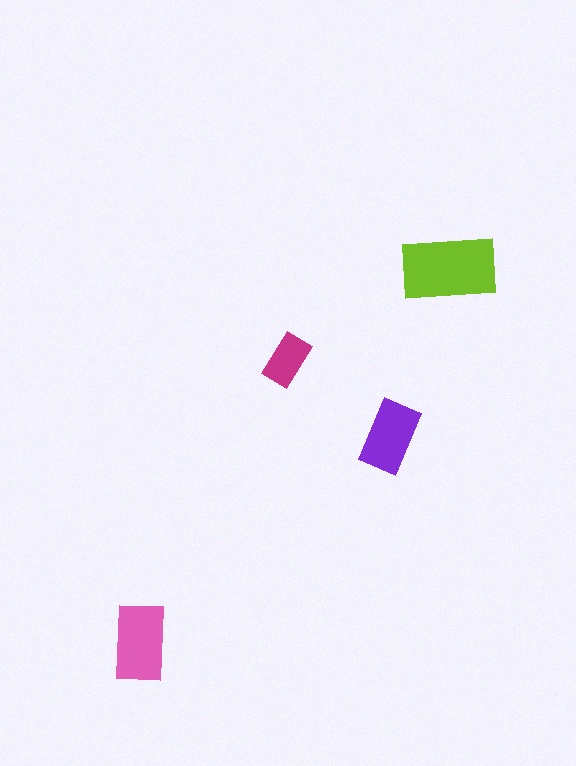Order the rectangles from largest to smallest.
the lime one, the pink one, the purple one, the magenta one.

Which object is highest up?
The lime rectangle is topmost.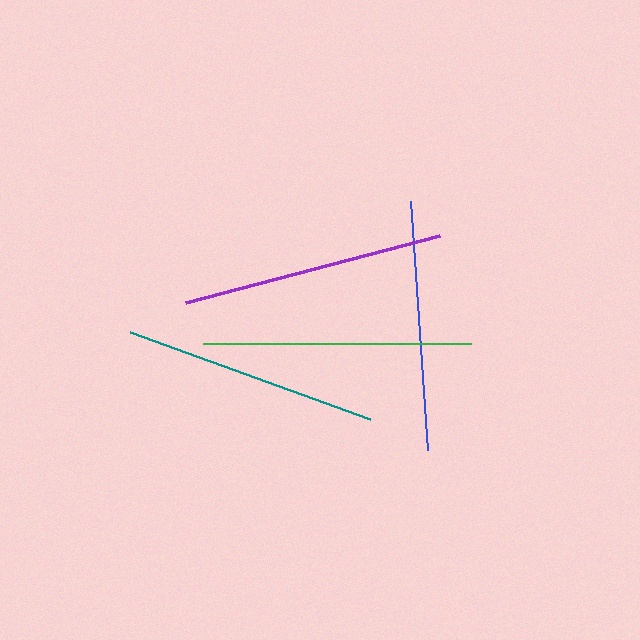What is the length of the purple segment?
The purple segment is approximately 263 pixels long.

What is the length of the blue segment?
The blue segment is approximately 249 pixels long.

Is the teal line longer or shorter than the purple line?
The purple line is longer than the teal line.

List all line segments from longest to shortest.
From longest to shortest: green, purple, teal, blue.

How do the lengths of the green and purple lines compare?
The green and purple lines are approximately the same length.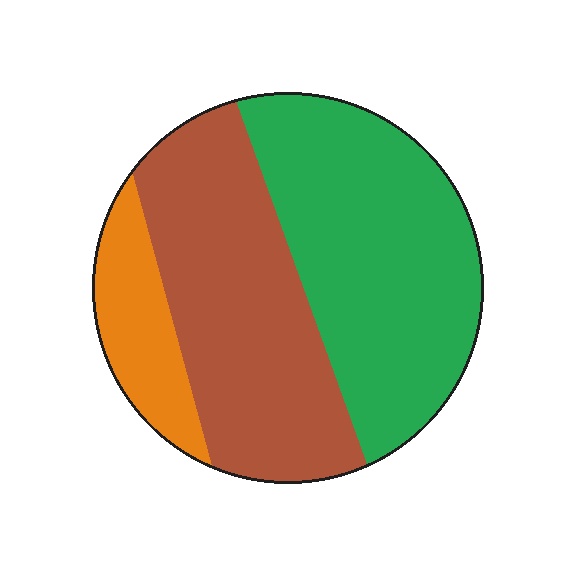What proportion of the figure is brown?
Brown takes up about two fifths (2/5) of the figure.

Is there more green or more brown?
Green.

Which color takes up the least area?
Orange, at roughly 15%.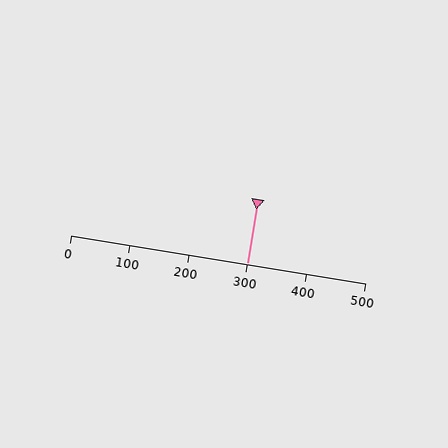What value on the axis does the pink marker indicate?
The marker indicates approximately 300.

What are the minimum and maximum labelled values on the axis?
The axis runs from 0 to 500.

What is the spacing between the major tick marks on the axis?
The major ticks are spaced 100 apart.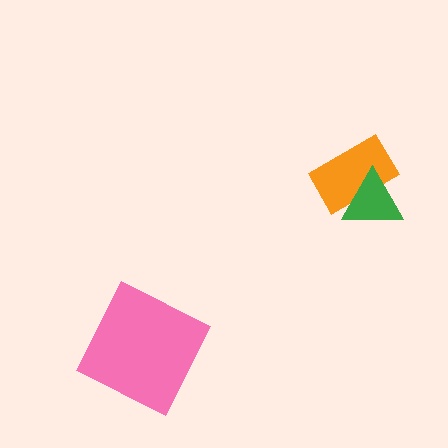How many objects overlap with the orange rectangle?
1 object overlaps with the orange rectangle.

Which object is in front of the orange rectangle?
The green triangle is in front of the orange rectangle.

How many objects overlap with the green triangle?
1 object overlaps with the green triangle.